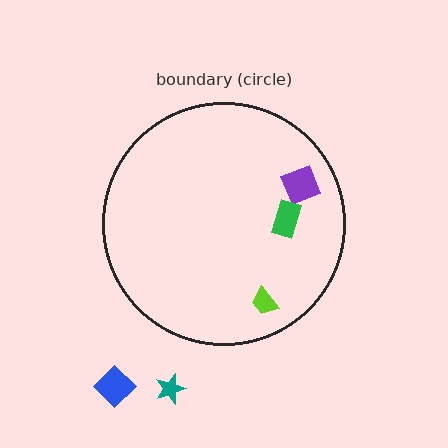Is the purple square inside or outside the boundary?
Inside.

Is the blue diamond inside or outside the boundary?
Outside.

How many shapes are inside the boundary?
3 inside, 2 outside.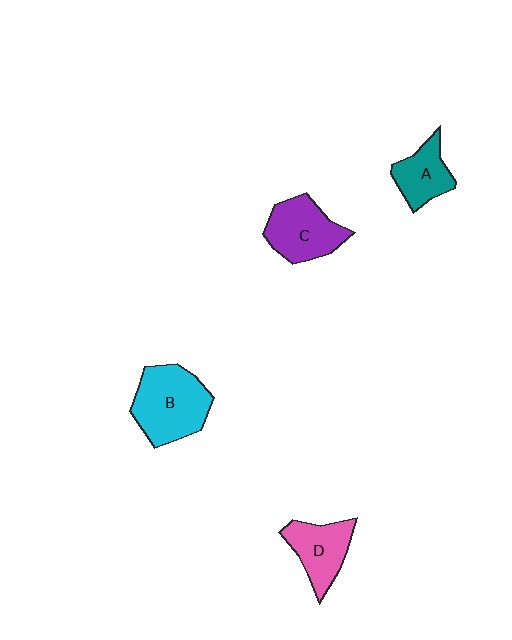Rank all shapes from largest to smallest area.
From largest to smallest: B (cyan), C (purple), D (pink), A (teal).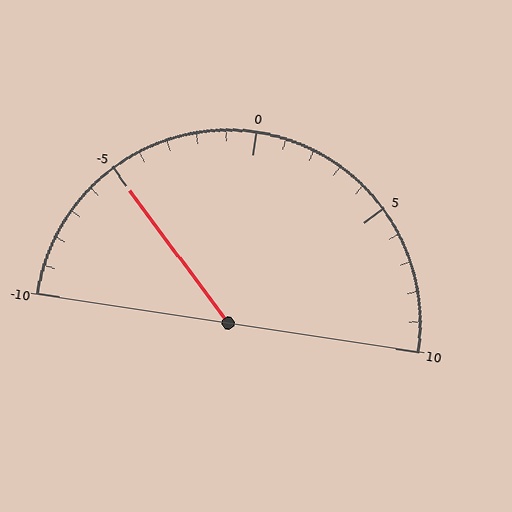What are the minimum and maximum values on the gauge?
The gauge ranges from -10 to 10.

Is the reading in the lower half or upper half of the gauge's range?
The reading is in the lower half of the range (-10 to 10).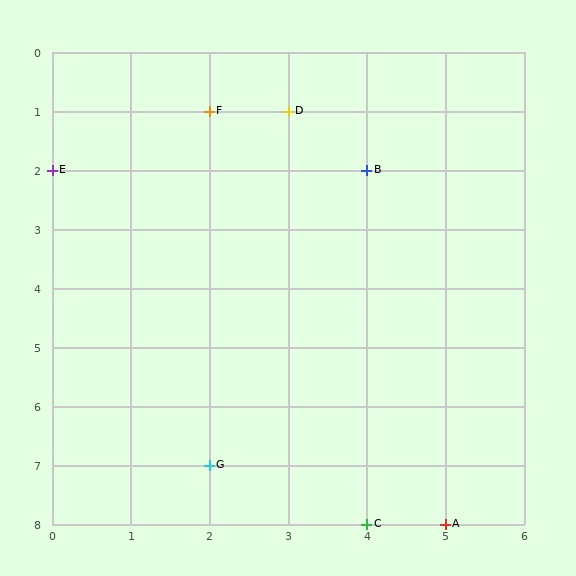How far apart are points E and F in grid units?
Points E and F are 2 columns and 1 row apart (about 2.2 grid units diagonally).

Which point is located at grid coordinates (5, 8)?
Point A is at (5, 8).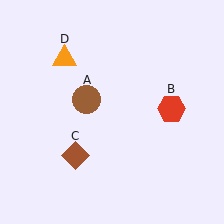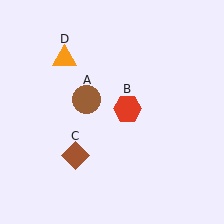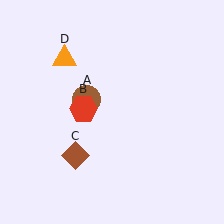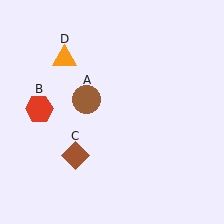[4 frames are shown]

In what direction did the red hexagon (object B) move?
The red hexagon (object B) moved left.